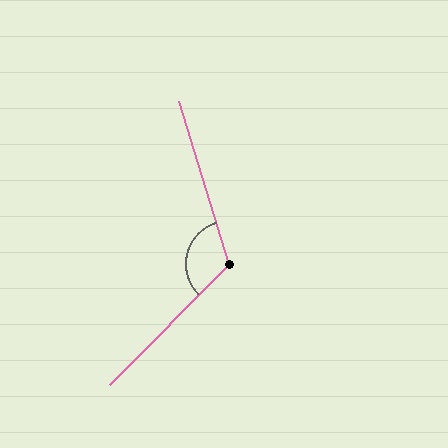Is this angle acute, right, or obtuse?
It is obtuse.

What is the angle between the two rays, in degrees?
Approximately 118 degrees.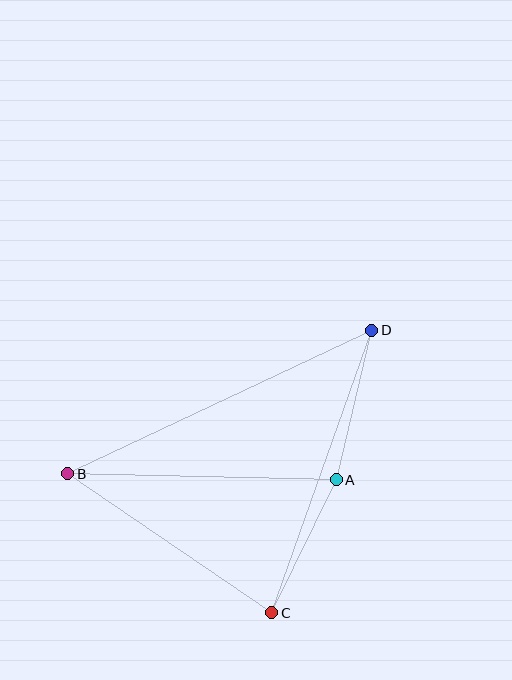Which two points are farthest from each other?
Points B and D are farthest from each other.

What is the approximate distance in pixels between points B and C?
The distance between B and C is approximately 247 pixels.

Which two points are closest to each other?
Points A and C are closest to each other.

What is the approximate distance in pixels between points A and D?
The distance between A and D is approximately 154 pixels.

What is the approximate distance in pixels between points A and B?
The distance between A and B is approximately 269 pixels.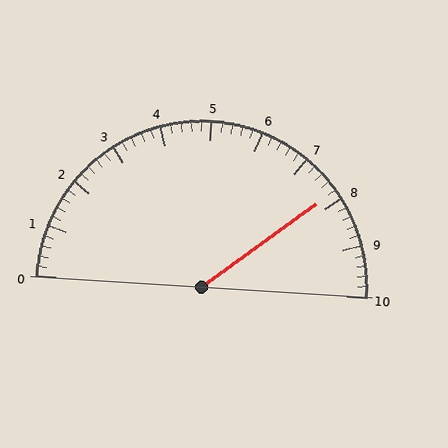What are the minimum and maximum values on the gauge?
The gauge ranges from 0 to 10.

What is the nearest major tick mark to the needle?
The nearest major tick mark is 8.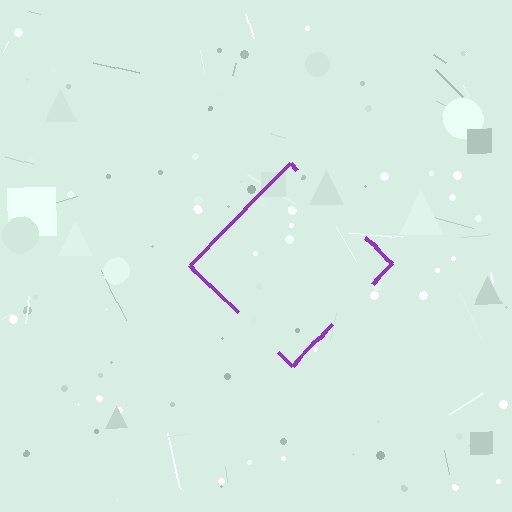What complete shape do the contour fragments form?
The contour fragments form a diamond.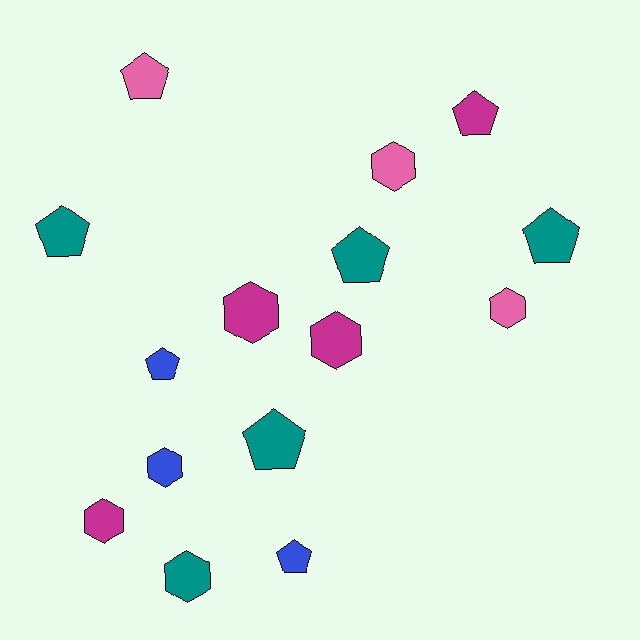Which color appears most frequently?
Teal, with 5 objects.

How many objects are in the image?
There are 15 objects.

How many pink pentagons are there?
There is 1 pink pentagon.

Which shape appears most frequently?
Pentagon, with 8 objects.